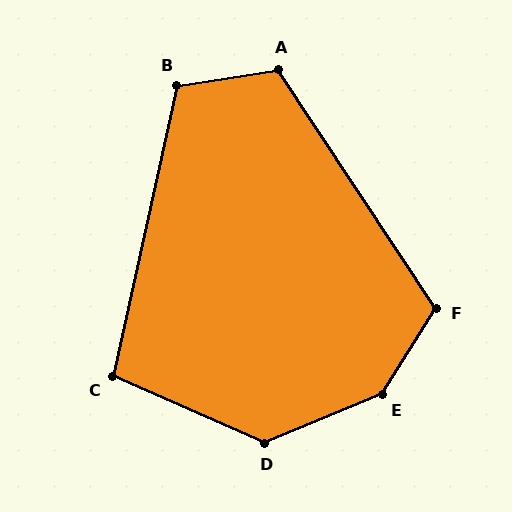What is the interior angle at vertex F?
Approximately 115 degrees (obtuse).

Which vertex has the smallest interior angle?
C, at approximately 101 degrees.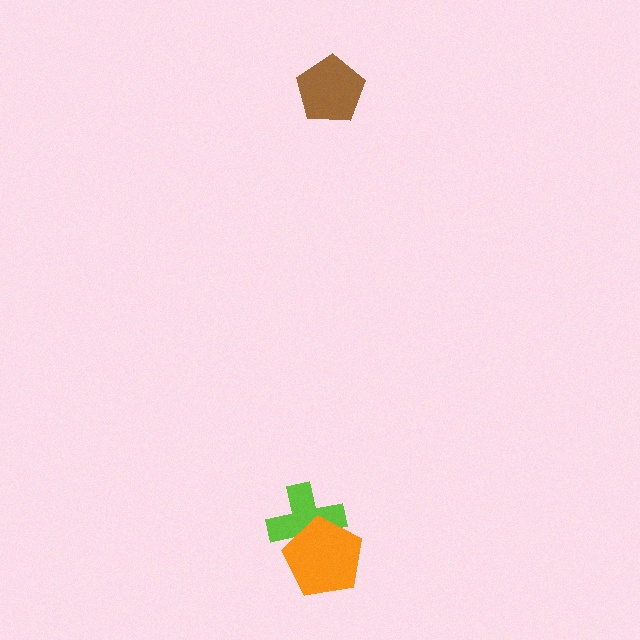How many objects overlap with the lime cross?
1 object overlaps with the lime cross.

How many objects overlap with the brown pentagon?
0 objects overlap with the brown pentagon.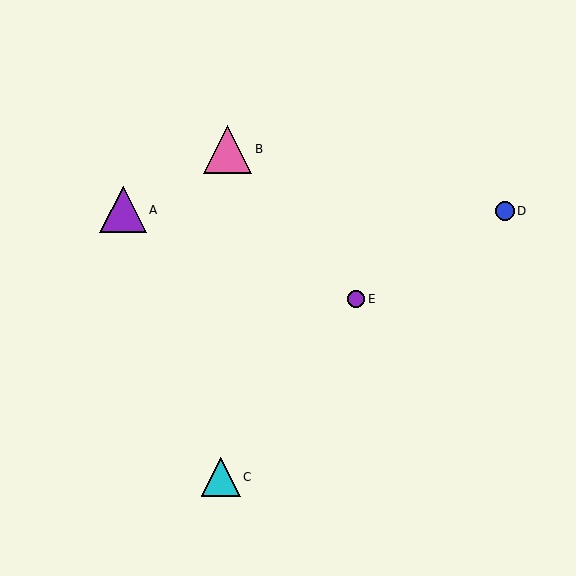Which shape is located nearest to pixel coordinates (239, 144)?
The pink triangle (labeled B) at (228, 149) is nearest to that location.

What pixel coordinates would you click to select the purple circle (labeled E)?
Click at (356, 299) to select the purple circle E.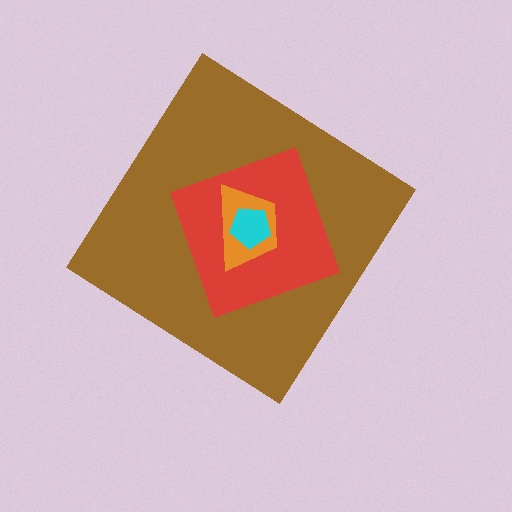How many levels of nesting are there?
4.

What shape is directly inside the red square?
The orange trapezoid.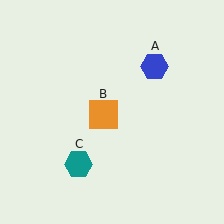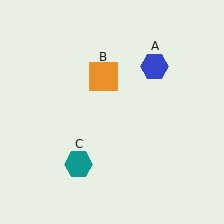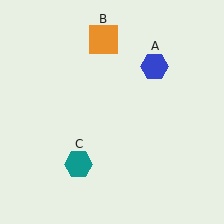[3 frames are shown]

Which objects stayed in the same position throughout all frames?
Blue hexagon (object A) and teal hexagon (object C) remained stationary.